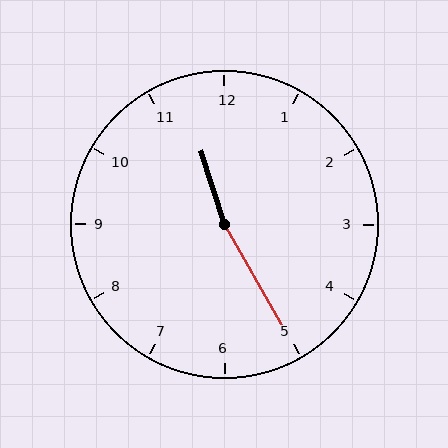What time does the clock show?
11:25.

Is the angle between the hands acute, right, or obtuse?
It is obtuse.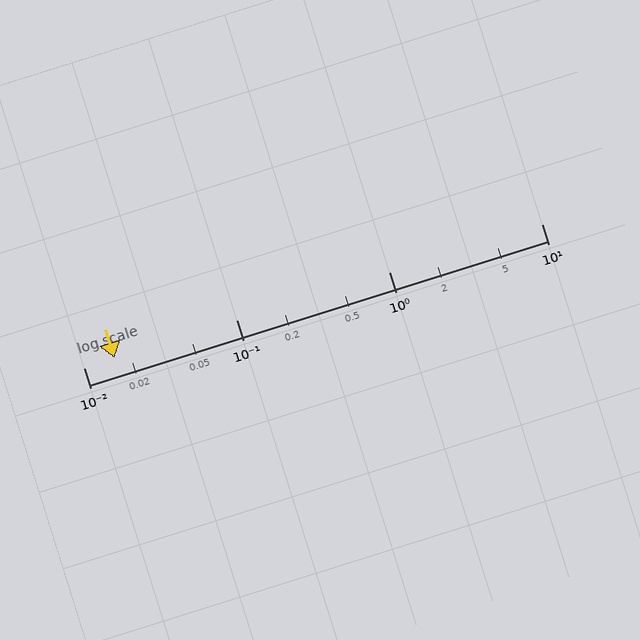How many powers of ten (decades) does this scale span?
The scale spans 3 decades, from 0.01 to 10.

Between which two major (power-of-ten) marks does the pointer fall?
The pointer is between 0.01 and 0.1.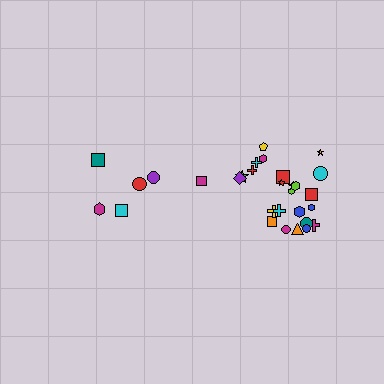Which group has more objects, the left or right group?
The right group.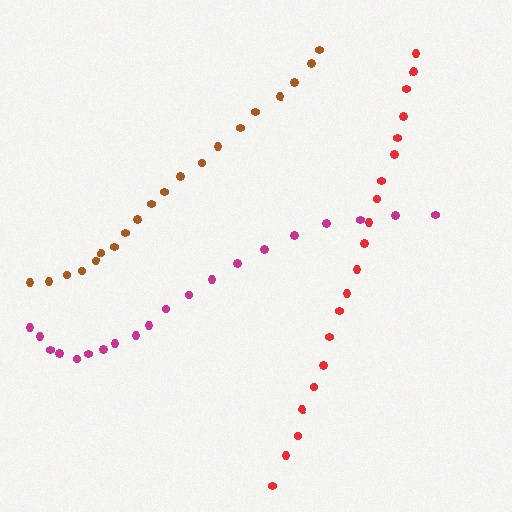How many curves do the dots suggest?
There are 3 distinct paths.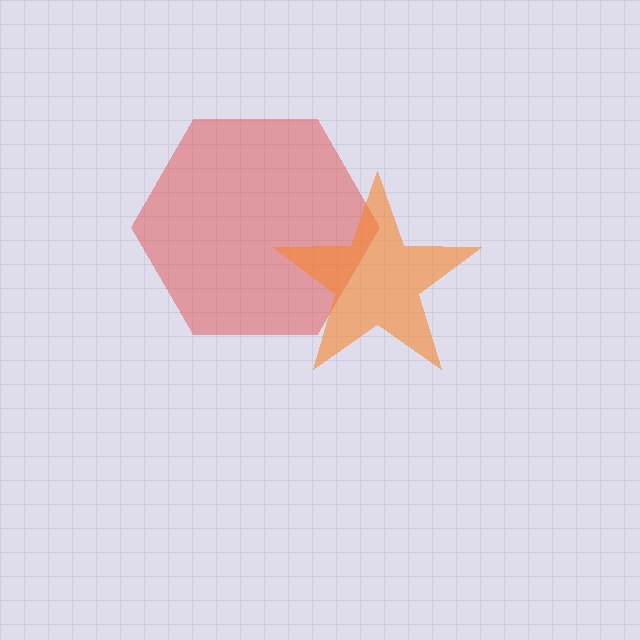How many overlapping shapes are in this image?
There are 2 overlapping shapes in the image.